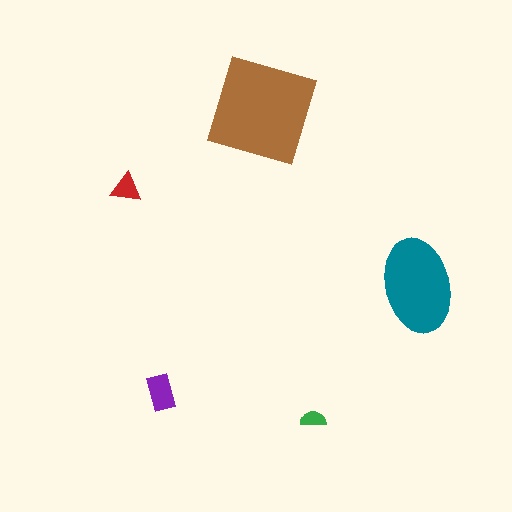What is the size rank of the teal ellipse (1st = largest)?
2nd.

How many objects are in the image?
There are 5 objects in the image.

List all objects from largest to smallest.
The brown square, the teal ellipse, the purple rectangle, the red triangle, the green semicircle.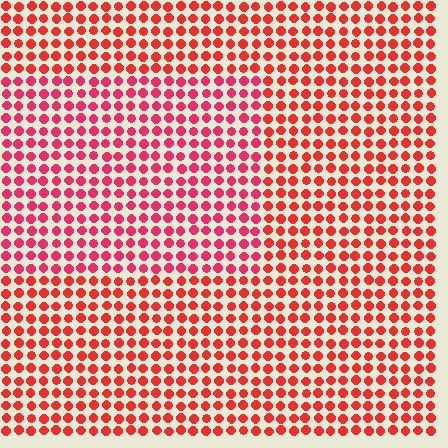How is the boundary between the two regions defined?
The boundary is defined purely by a slight shift in hue (about 21 degrees). Spacing, size, and orientation are identical on both sides.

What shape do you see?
I see a rectangle.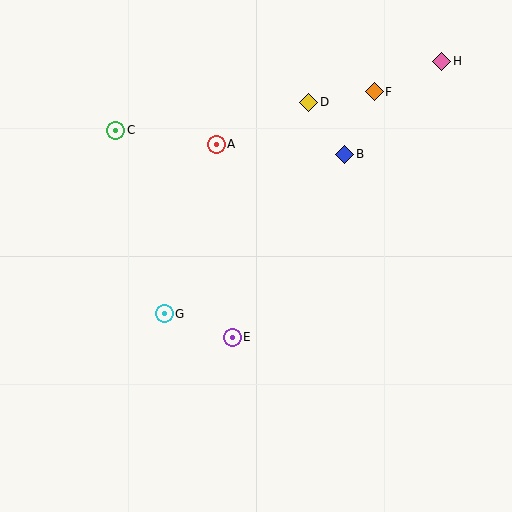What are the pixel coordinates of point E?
Point E is at (232, 337).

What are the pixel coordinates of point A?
Point A is at (216, 144).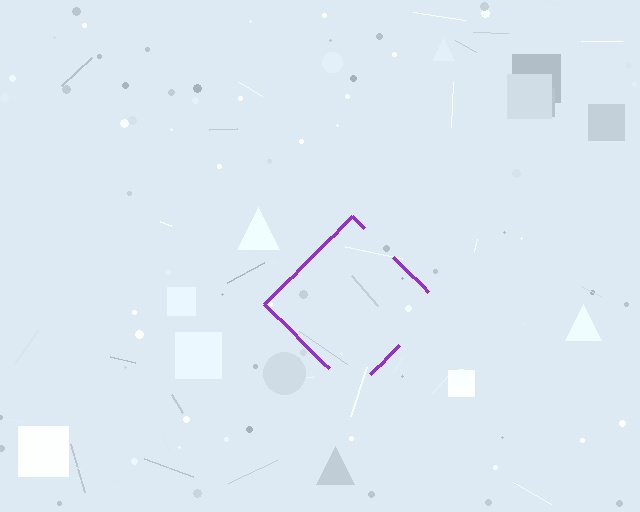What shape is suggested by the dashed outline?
The dashed outline suggests a diamond.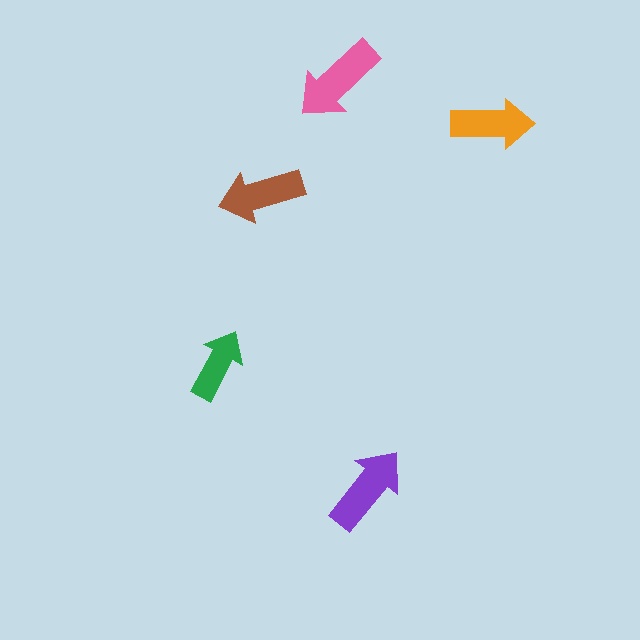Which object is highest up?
The pink arrow is topmost.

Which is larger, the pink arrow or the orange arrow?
The pink one.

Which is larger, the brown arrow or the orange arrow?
The brown one.